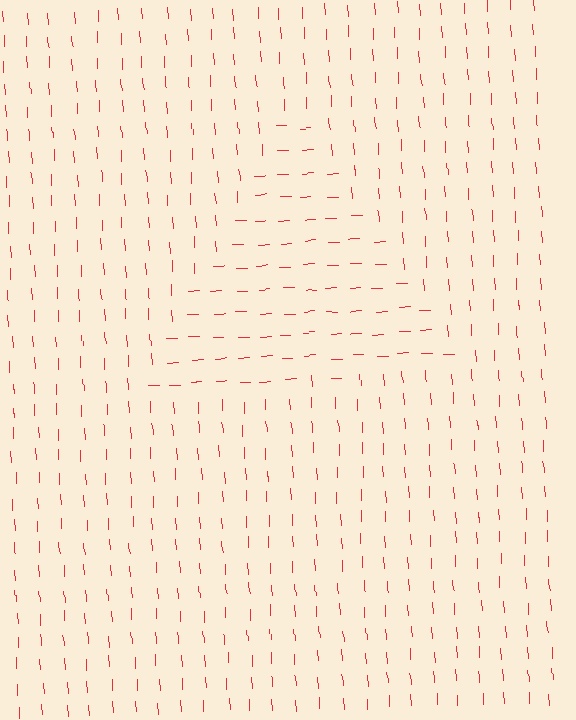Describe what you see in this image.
The image is filled with small red line segments. A triangle region in the image has lines oriented differently from the surrounding lines, creating a visible texture boundary.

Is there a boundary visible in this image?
Yes, there is a texture boundary formed by a change in line orientation.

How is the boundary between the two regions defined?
The boundary is defined purely by a change in line orientation (approximately 89 degrees difference). All lines are the same color and thickness.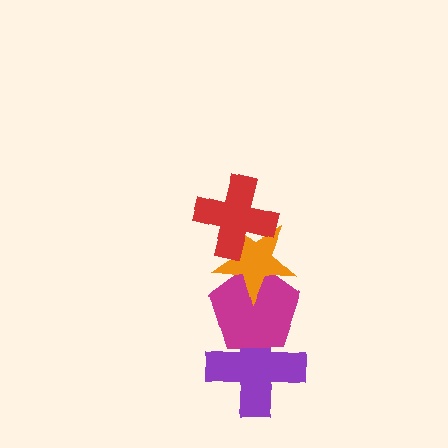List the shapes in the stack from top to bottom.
From top to bottom: the red cross, the orange star, the magenta pentagon, the purple cross.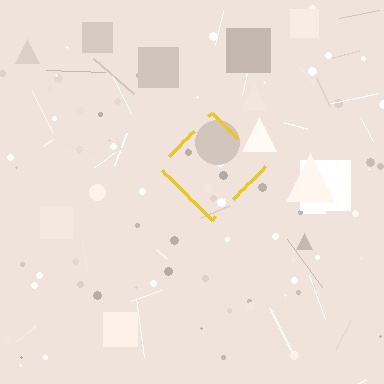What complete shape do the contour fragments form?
The contour fragments form a diamond.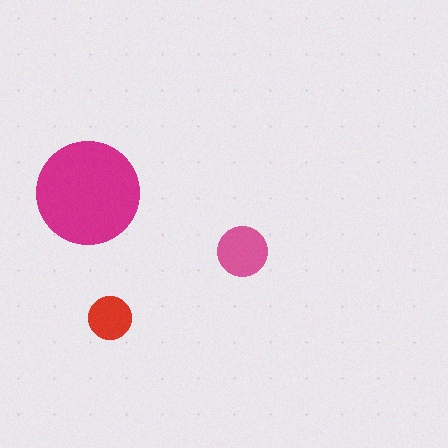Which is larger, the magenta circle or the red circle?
The magenta one.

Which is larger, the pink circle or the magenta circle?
The magenta one.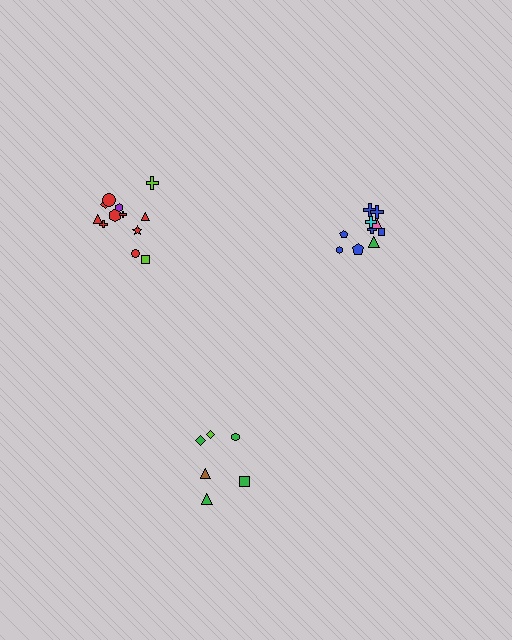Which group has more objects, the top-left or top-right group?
The top-left group.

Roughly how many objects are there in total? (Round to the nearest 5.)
Roughly 30 objects in total.